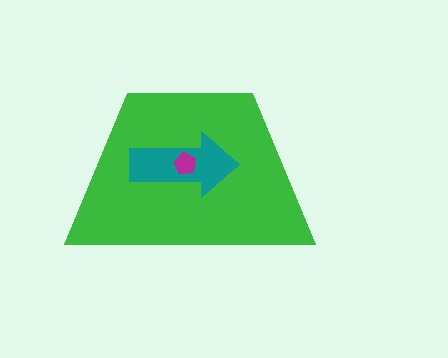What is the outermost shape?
The green trapezoid.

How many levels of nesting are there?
3.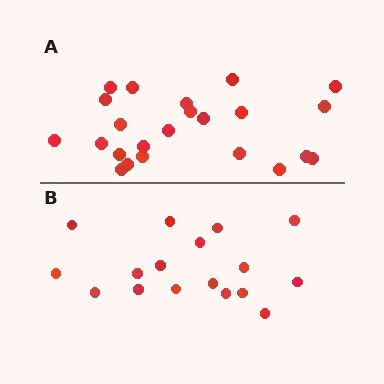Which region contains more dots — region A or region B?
Region A (the top region) has more dots.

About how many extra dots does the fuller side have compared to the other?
Region A has about 6 more dots than region B.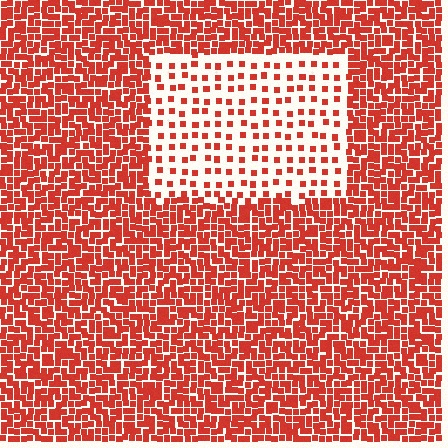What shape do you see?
I see a rectangle.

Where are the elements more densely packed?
The elements are more densely packed outside the rectangle boundary.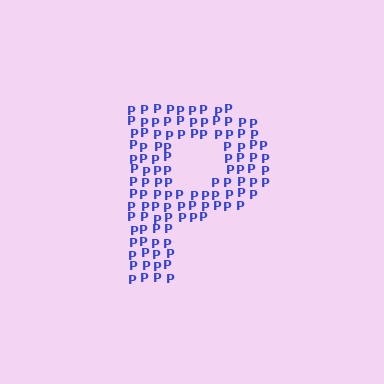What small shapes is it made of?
It is made of small letter P's.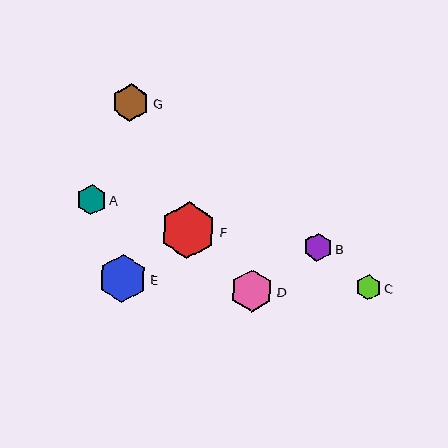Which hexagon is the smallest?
Hexagon C is the smallest with a size of approximately 25 pixels.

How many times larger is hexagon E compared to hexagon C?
Hexagon E is approximately 2.0 times the size of hexagon C.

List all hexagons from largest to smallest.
From largest to smallest: F, E, D, G, A, B, C.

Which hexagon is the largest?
Hexagon F is the largest with a size of approximately 56 pixels.